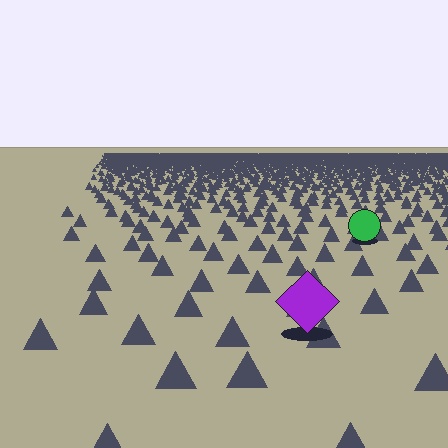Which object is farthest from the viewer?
The green circle is farthest from the viewer. It appears smaller and the ground texture around it is denser.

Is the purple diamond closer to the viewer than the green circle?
Yes. The purple diamond is closer — you can tell from the texture gradient: the ground texture is coarser near it.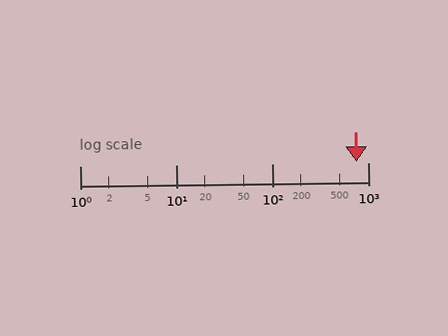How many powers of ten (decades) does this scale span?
The scale spans 3 decades, from 1 to 1000.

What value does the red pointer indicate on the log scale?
The pointer indicates approximately 750.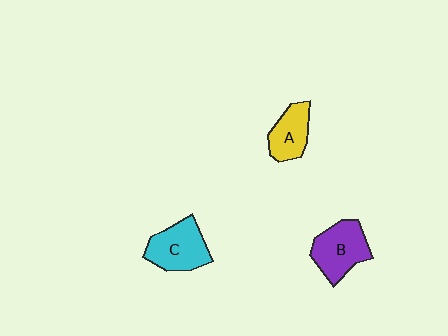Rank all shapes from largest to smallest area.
From largest to smallest: B (purple), C (cyan), A (yellow).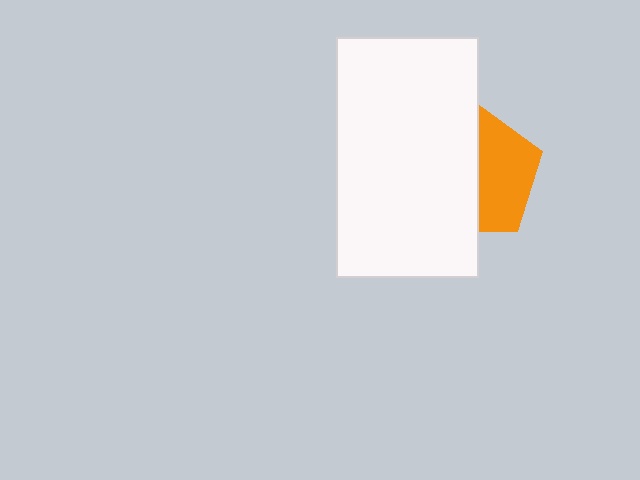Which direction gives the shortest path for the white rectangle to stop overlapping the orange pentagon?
Moving left gives the shortest separation.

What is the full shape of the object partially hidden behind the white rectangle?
The partially hidden object is an orange pentagon.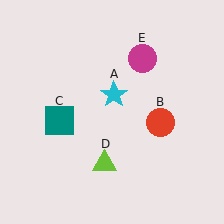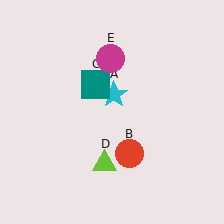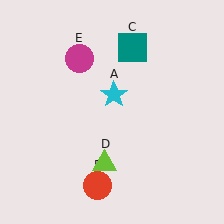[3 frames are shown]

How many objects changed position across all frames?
3 objects changed position: red circle (object B), teal square (object C), magenta circle (object E).